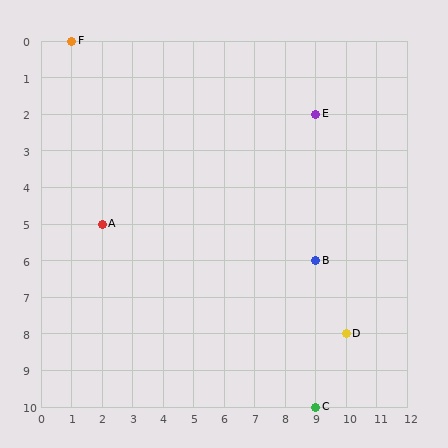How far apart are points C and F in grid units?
Points C and F are 8 columns and 10 rows apart (about 12.8 grid units diagonally).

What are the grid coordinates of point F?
Point F is at grid coordinates (1, 0).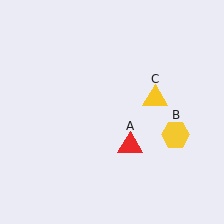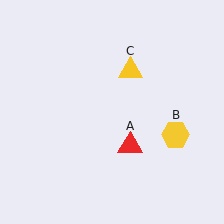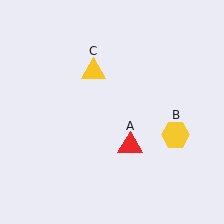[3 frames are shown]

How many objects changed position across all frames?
1 object changed position: yellow triangle (object C).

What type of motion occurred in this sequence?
The yellow triangle (object C) rotated counterclockwise around the center of the scene.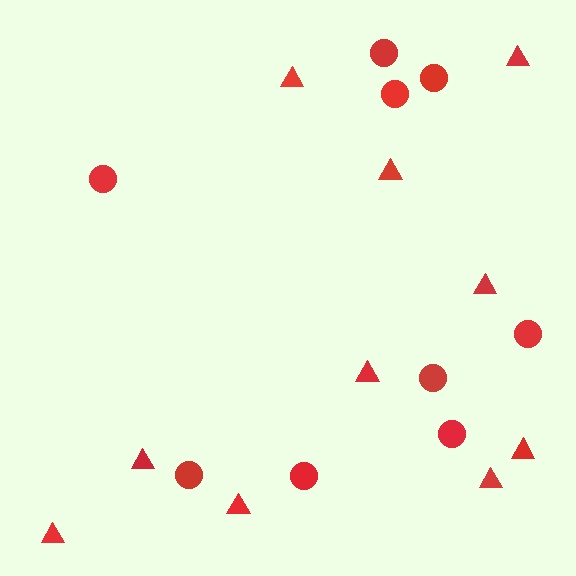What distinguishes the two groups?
There are 2 groups: one group of triangles (10) and one group of circles (9).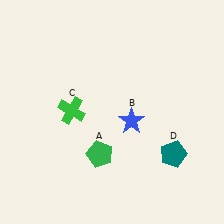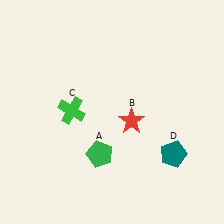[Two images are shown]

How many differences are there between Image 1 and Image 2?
There is 1 difference between the two images.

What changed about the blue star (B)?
In Image 1, B is blue. In Image 2, it changed to red.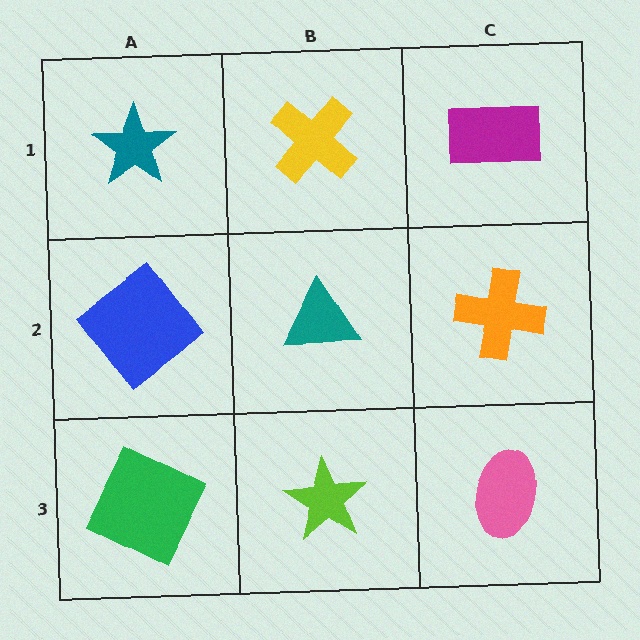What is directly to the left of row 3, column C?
A lime star.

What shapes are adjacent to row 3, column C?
An orange cross (row 2, column C), a lime star (row 3, column B).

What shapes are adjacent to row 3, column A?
A blue diamond (row 2, column A), a lime star (row 3, column B).